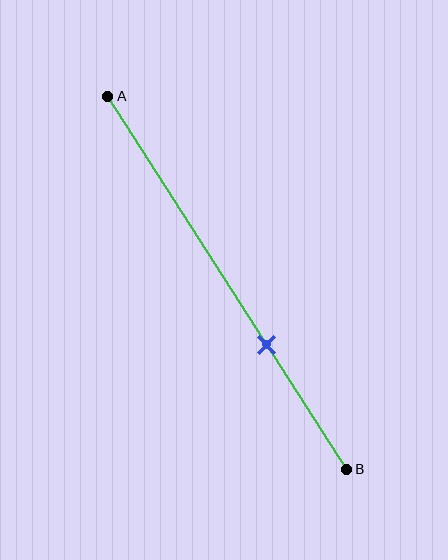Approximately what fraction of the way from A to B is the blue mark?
The blue mark is approximately 65% of the way from A to B.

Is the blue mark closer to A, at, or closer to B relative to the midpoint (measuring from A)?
The blue mark is closer to point B than the midpoint of segment AB.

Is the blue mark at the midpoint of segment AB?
No, the mark is at about 65% from A, not at the 50% midpoint.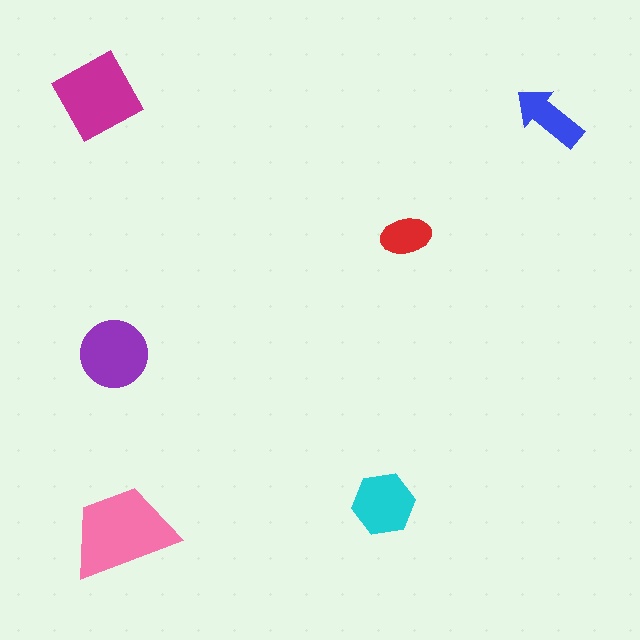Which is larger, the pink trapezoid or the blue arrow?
The pink trapezoid.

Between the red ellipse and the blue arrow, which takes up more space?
The blue arrow.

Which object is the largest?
The pink trapezoid.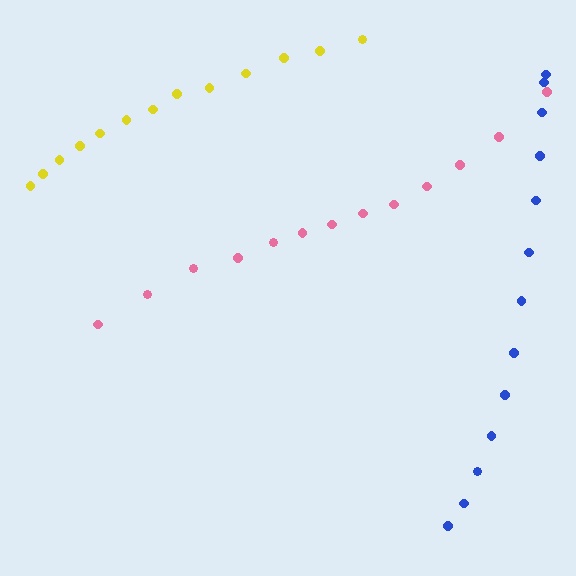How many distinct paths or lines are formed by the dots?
There are 3 distinct paths.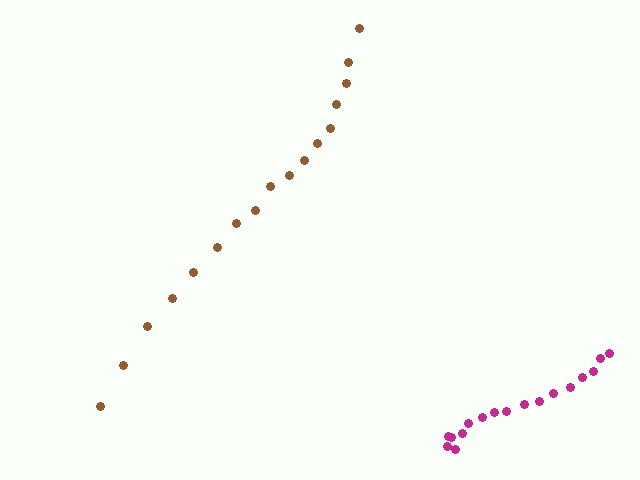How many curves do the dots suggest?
There are 2 distinct paths.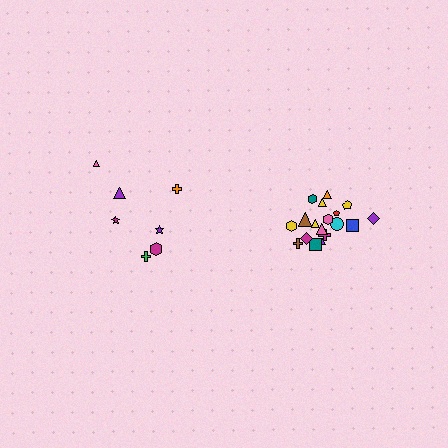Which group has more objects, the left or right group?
The right group.